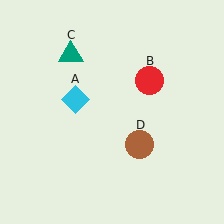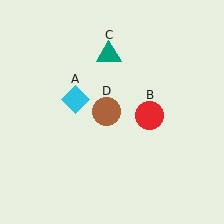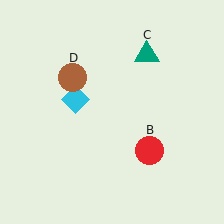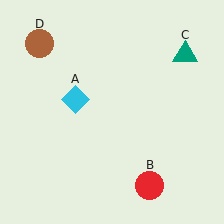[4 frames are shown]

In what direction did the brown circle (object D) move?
The brown circle (object D) moved up and to the left.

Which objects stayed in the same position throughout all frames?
Cyan diamond (object A) remained stationary.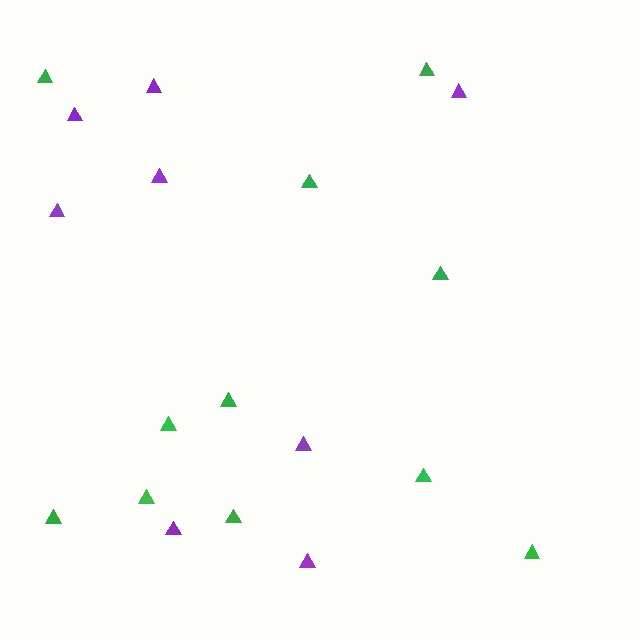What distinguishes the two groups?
There are 2 groups: one group of green triangles (11) and one group of purple triangles (8).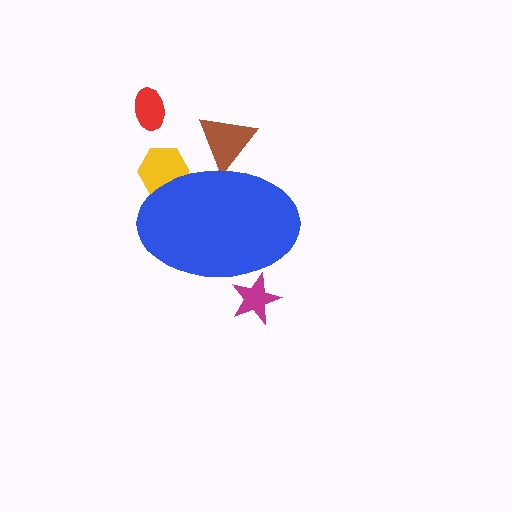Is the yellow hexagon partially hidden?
Yes, the yellow hexagon is partially hidden behind the blue ellipse.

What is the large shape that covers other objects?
A blue ellipse.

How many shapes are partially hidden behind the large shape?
3 shapes are partially hidden.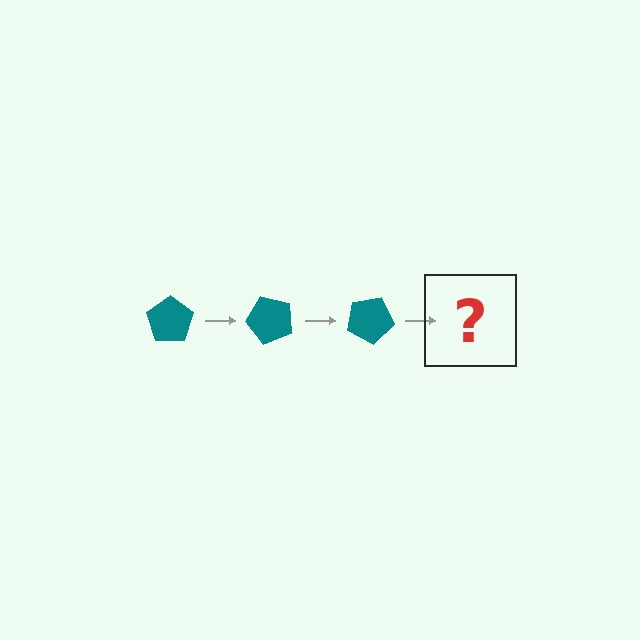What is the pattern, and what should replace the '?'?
The pattern is that the pentagon rotates 50 degrees each step. The '?' should be a teal pentagon rotated 150 degrees.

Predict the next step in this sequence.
The next step is a teal pentagon rotated 150 degrees.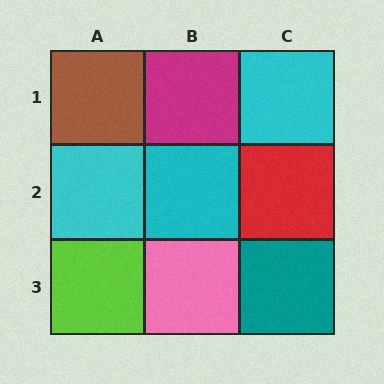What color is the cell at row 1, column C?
Cyan.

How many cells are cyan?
3 cells are cyan.